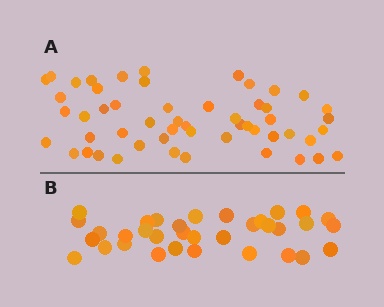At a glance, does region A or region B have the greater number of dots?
Region A (the top region) has more dots.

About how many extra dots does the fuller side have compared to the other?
Region A has approximately 20 more dots than region B.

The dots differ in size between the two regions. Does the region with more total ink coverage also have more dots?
No. Region B has more total ink coverage because its dots are larger, but region A actually contains more individual dots. Total area can be misleading — the number of items is what matters here.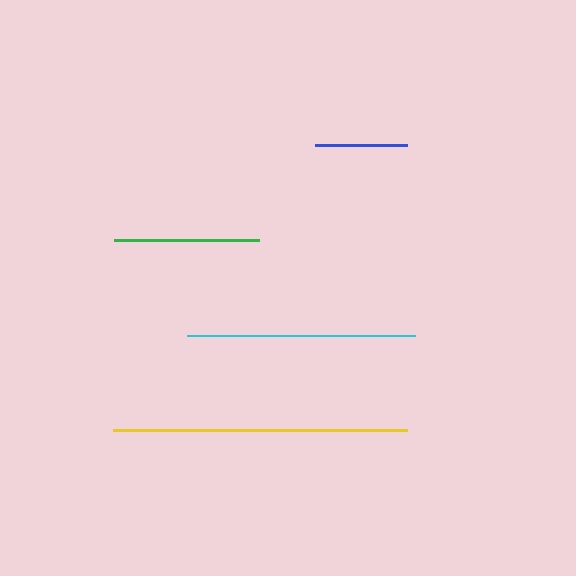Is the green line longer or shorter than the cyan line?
The cyan line is longer than the green line.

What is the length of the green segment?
The green segment is approximately 144 pixels long.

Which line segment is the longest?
The yellow line is the longest at approximately 294 pixels.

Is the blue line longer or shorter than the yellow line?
The yellow line is longer than the blue line.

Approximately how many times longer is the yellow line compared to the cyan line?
The yellow line is approximately 1.3 times the length of the cyan line.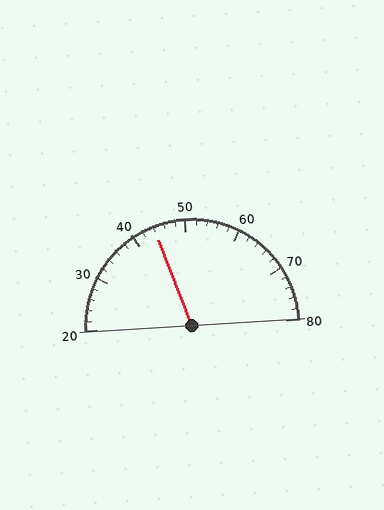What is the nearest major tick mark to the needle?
The nearest major tick mark is 40.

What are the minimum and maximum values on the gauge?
The gauge ranges from 20 to 80.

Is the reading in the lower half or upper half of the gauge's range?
The reading is in the lower half of the range (20 to 80).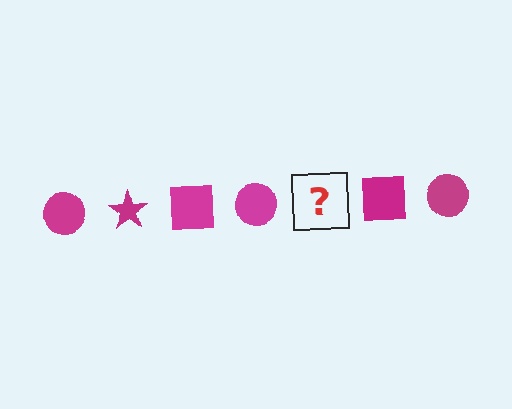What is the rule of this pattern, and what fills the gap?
The rule is that the pattern cycles through circle, star, square shapes in magenta. The gap should be filled with a magenta star.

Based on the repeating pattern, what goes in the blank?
The blank should be a magenta star.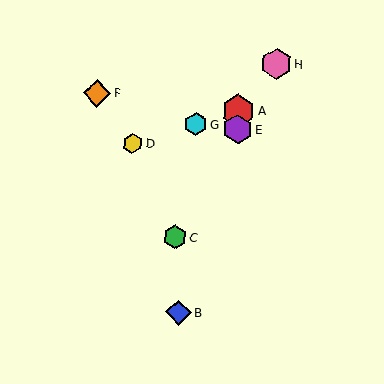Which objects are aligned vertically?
Objects A, E are aligned vertically.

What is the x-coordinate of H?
Object H is at x≈276.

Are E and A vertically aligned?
Yes, both are at x≈238.